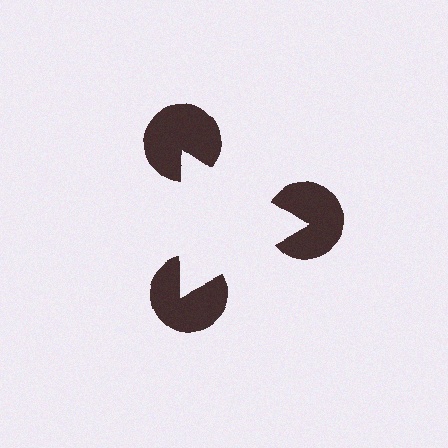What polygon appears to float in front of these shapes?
An illusory triangle — its edges are inferred from the aligned wedge cuts in the pac-man discs, not physically drawn.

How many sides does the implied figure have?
3 sides.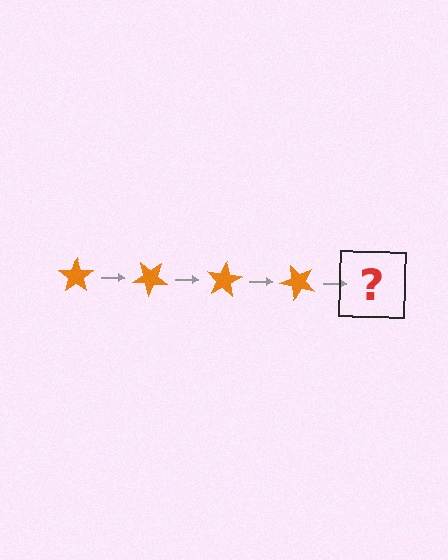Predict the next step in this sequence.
The next step is an orange star rotated 160 degrees.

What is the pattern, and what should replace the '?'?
The pattern is that the star rotates 40 degrees each step. The '?' should be an orange star rotated 160 degrees.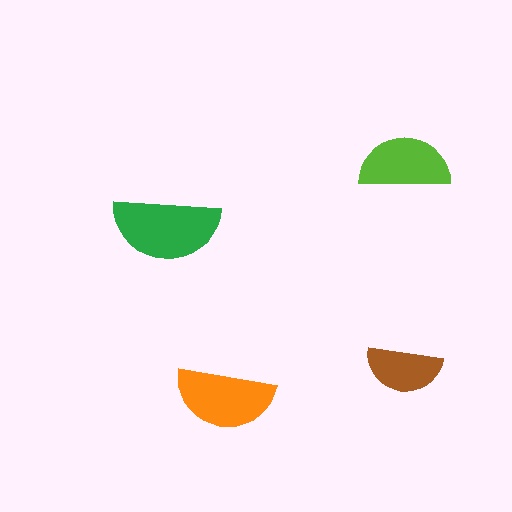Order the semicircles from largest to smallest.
the green one, the orange one, the lime one, the brown one.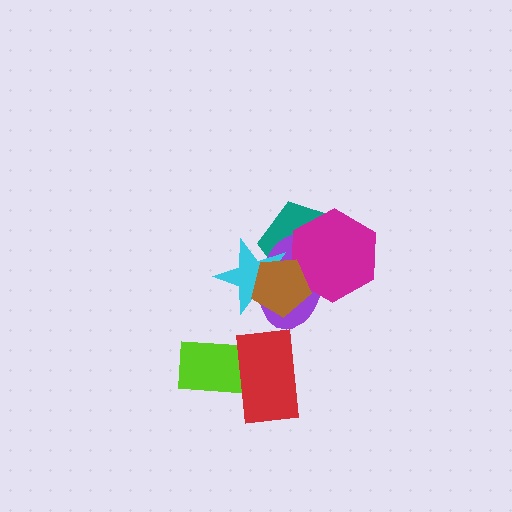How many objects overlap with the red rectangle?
1 object overlaps with the red rectangle.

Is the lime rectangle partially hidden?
Yes, it is partially covered by another shape.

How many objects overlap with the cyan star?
3 objects overlap with the cyan star.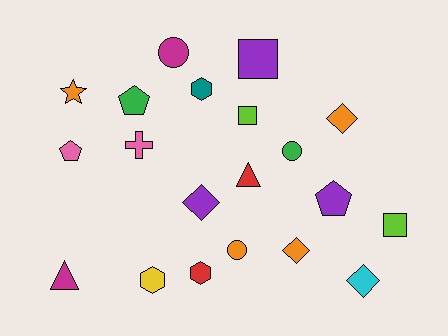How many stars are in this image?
There is 1 star.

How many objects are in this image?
There are 20 objects.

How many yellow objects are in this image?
There is 1 yellow object.